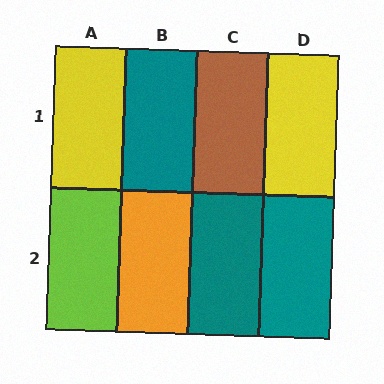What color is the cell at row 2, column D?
Teal.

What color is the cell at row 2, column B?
Orange.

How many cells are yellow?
2 cells are yellow.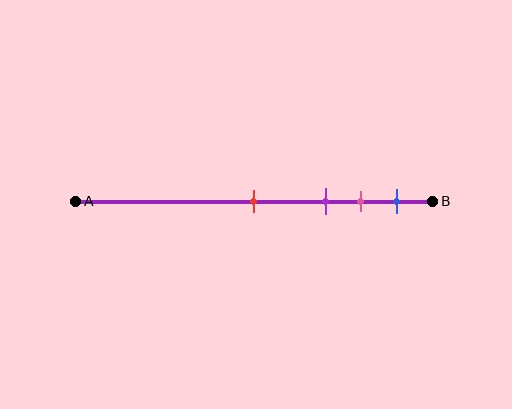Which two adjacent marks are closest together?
The pink and blue marks are the closest adjacent pair.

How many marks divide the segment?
There are 4 marks dividing the segment.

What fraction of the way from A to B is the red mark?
The red mark is approximately 50% (0.5) of the way from A to B.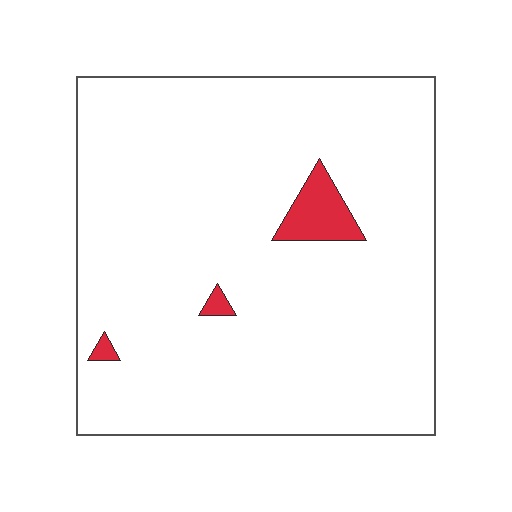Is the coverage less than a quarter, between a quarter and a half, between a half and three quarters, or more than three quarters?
Less than a quarter.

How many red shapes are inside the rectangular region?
3.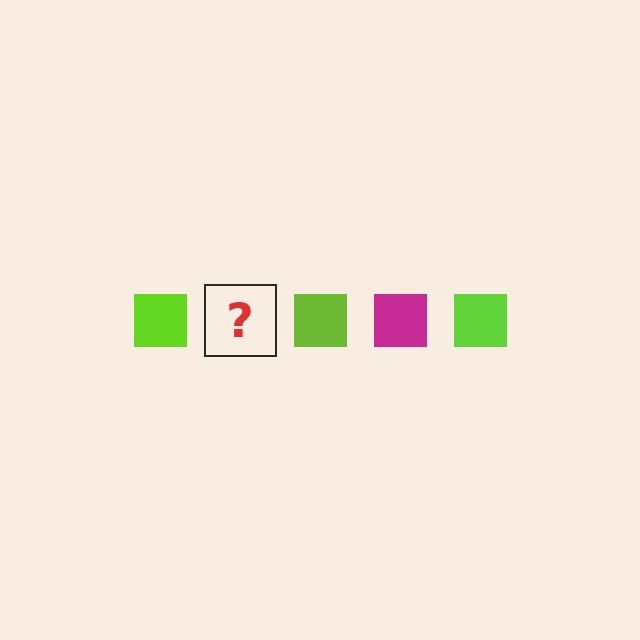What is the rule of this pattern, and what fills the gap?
The rule is that the pattern cycles through lime, magenta squares. The gap should be filled with a magenta square.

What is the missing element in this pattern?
The missing element is a magenta square.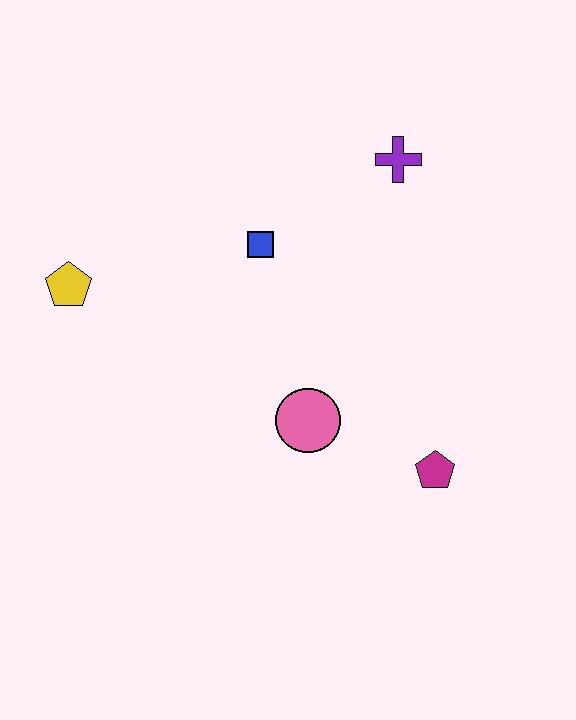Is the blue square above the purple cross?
No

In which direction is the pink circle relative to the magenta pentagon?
The pink circle is to the left of the magenta pentagon.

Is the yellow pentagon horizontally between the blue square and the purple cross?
No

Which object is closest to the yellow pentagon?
The blue square is closest to the yellow pentagon.